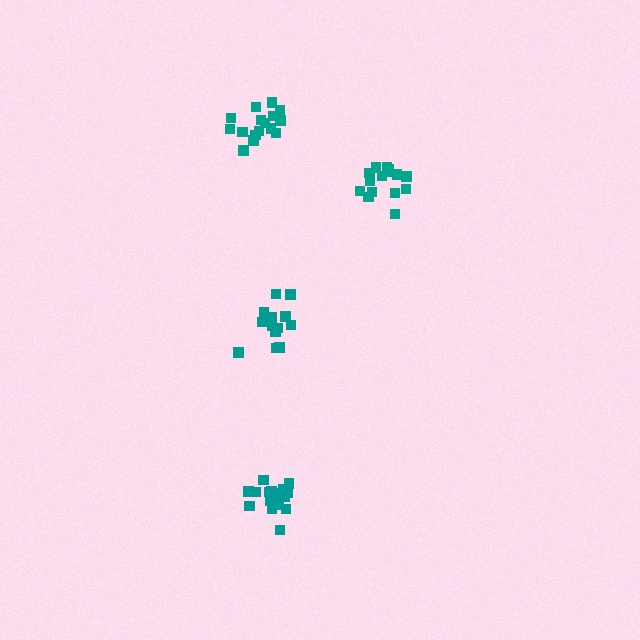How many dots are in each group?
Group 1: 19 dots, Group 2: 15 dots, Group 3: 16 dots, Group 4: 16 dots (66 total).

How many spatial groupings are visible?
There are 4 spatial groupings.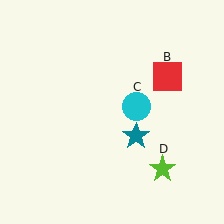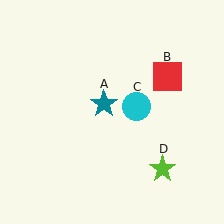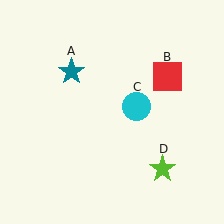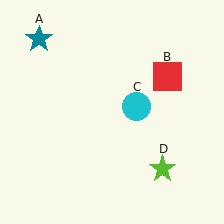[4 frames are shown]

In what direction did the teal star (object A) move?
The teal star (object A) moved up and to the left.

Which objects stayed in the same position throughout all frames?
Red square (object B) and cyan circle (object C) and lime star (object D) remained stationary.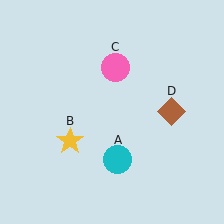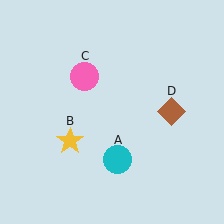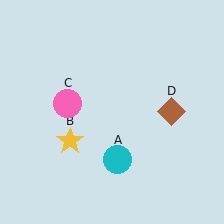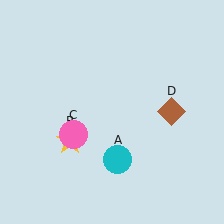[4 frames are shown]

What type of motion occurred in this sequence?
The pink circle (object C) rotated counterclockwise around the center of the scene.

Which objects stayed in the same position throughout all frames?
Cyan circle (object A) and yellow star (object B) and brown diamond (object D) remained stationary.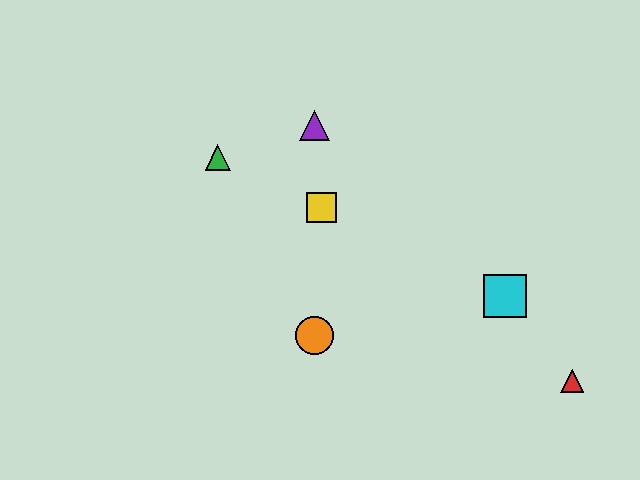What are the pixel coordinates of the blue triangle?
The blue triangle is at (509, 298).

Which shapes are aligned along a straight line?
The blue triangle, the green triangle, the yellow square, the cyan square are aligned along a straight line.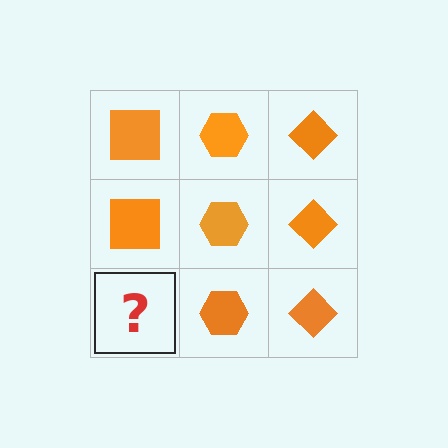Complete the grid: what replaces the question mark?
The question mark should be replaced with an orange square.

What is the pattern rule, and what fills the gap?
The rule is that each column has a consistent shape. The gap should be filled with an orange square.